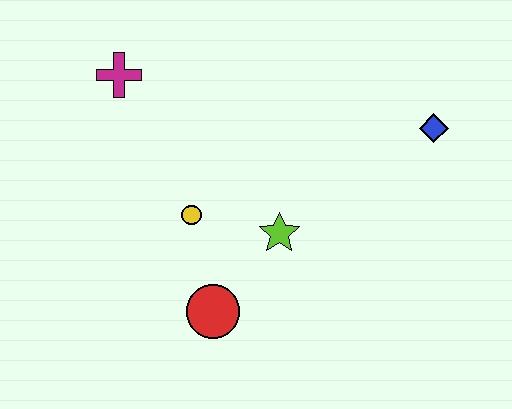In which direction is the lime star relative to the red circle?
The lime star is above the red circle.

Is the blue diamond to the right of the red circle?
Yes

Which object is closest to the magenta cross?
The yellow circle is closest to the magenta cross.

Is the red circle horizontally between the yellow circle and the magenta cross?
No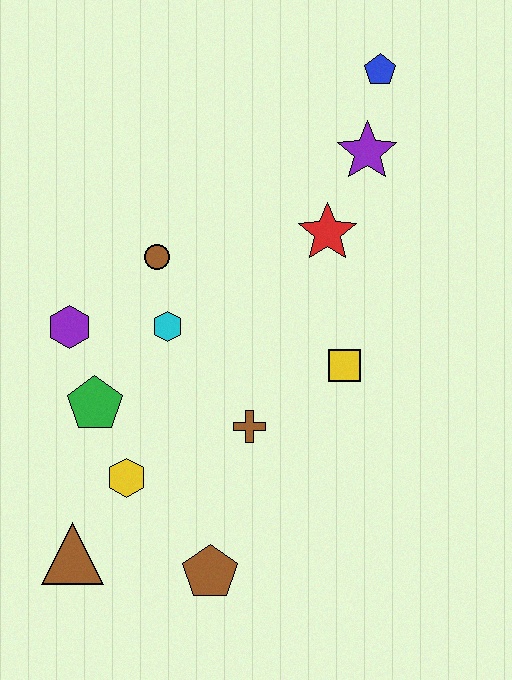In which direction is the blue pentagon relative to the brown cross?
The blue pentagon is above the brown cross.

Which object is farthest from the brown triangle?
The blue pentagon is farthest from the brown triangle.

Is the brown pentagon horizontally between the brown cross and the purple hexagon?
Yes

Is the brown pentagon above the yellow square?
No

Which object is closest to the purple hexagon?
The green pentagon is closest to the purple hexagon.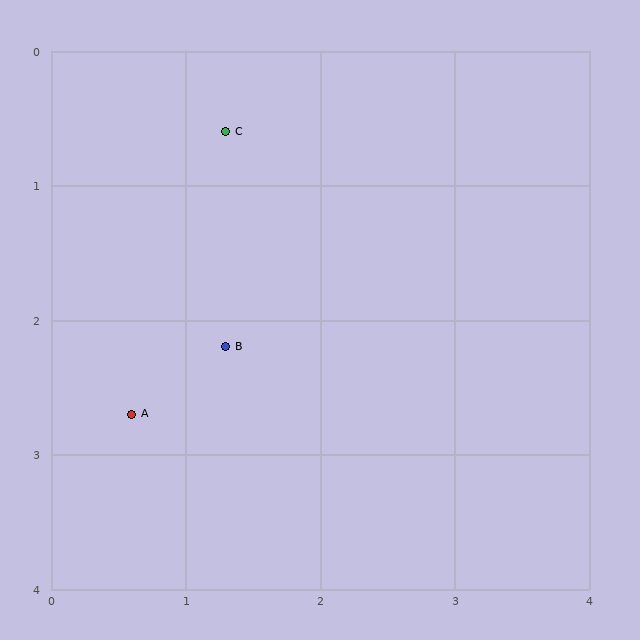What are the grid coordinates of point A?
Point A is at approximately (0.6, 2.7).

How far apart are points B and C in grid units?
Points B and C are about 1.6 grid units apart.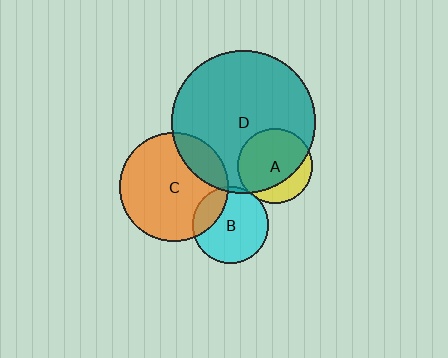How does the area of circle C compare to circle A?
Approximately 2.1 times.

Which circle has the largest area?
Circle D (teal).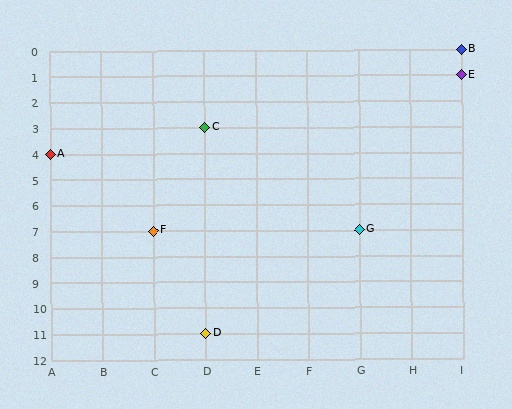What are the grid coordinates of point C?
Point C is at grid coordinates (D, 3).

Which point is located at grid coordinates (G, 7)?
Point G is at (G, 7).